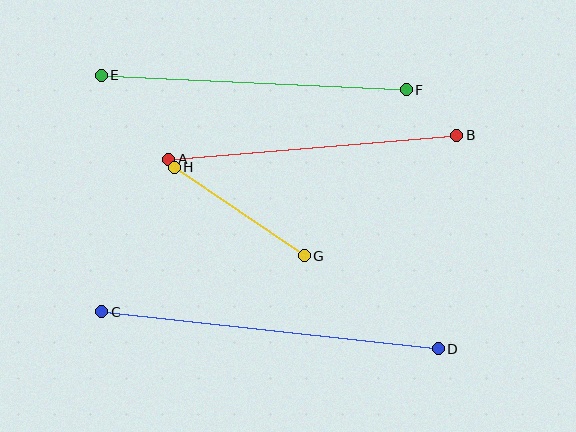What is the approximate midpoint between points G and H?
The midpoint is at approximately (239, 212) pixels.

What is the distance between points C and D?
The distance is approximately 339 pixels.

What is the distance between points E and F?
The distance is approximately 305 pixels.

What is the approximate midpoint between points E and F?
The midpoint is at approximately (254, 82) pixels.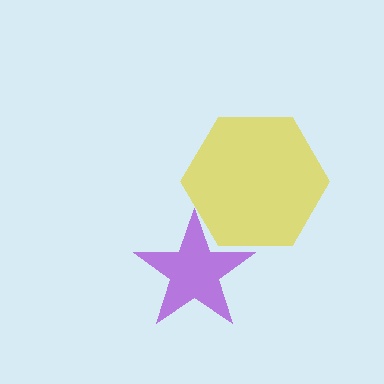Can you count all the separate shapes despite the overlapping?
Yes, there are 2 separate shapes.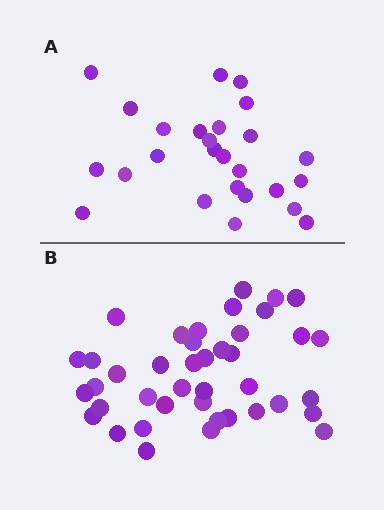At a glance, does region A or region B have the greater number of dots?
Region B (the bottom region) has more dots.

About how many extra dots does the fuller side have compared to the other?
Region B has approximately 15 more dots than region A.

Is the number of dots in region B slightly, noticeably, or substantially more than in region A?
Region B has substantially more. The ratio is roughly 1.6 to 1.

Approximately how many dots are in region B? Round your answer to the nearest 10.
About 40 dots. (The exact count is 41, which rounds to 40.)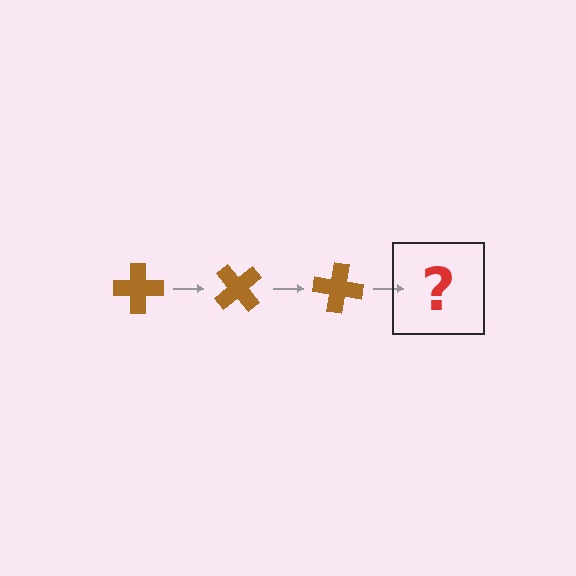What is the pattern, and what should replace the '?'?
The pattern is that the cross rotates 50 degrees each step. The '?' should be a brown cross rotated 150 degrees.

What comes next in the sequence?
The next element should be a brown cross rotated 150 degrees.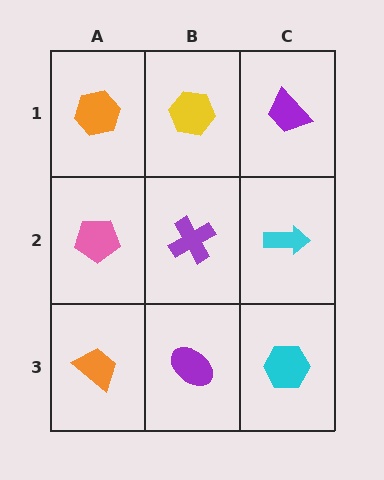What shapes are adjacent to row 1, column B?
A purple cross (row 2, column B), an orange hexagon (row 1, column A), a purple trapezoid (row 1, column C).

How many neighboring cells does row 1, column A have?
2.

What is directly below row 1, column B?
A purple cross.